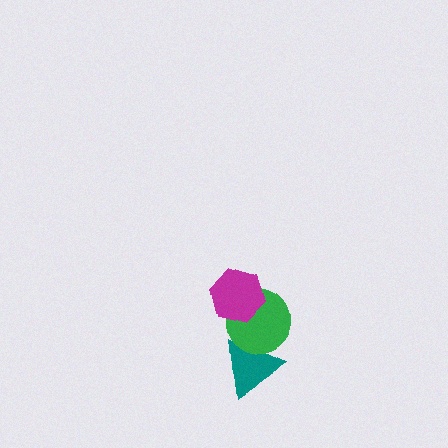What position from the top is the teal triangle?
The teal triangle is 3rd from the top.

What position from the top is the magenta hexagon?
The magenta hexagon is 1st from the top.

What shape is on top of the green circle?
The magenta hexagon is on top of the green circle.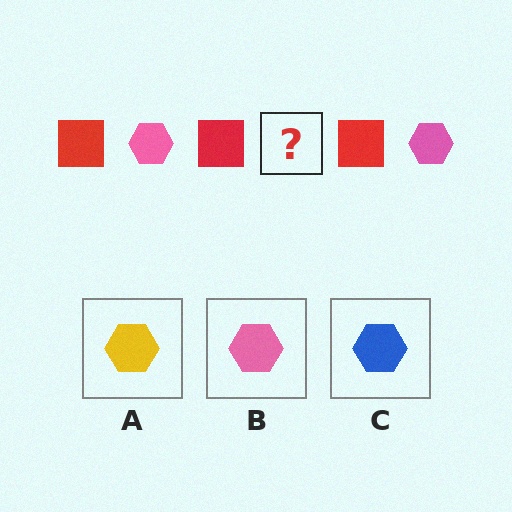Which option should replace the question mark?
Option B.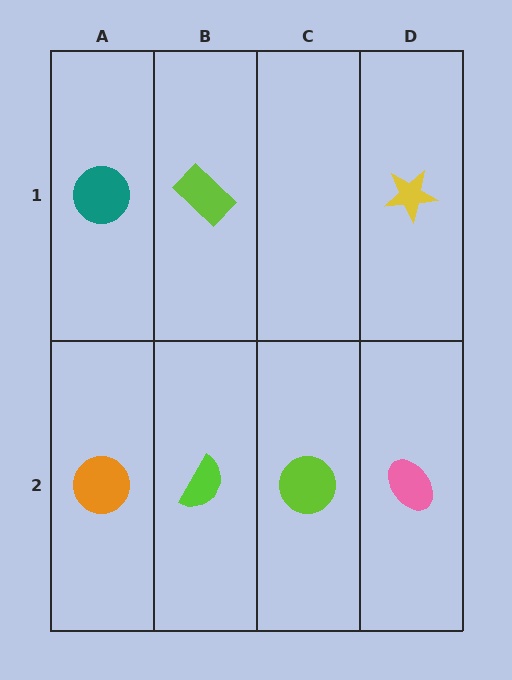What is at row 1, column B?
A lime rectangle.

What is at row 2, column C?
A lime circle.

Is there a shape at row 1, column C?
No, that cell is empty.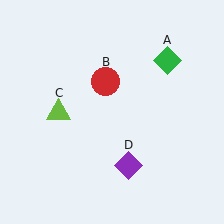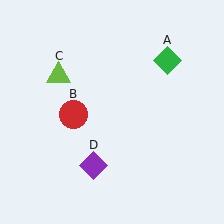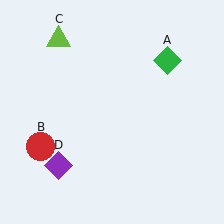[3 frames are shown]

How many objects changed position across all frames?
3 objects changed position: red circle (object B), lime triangle (object C), purple diamond (object D).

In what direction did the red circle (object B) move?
The red circle (object B) moved down and to the left.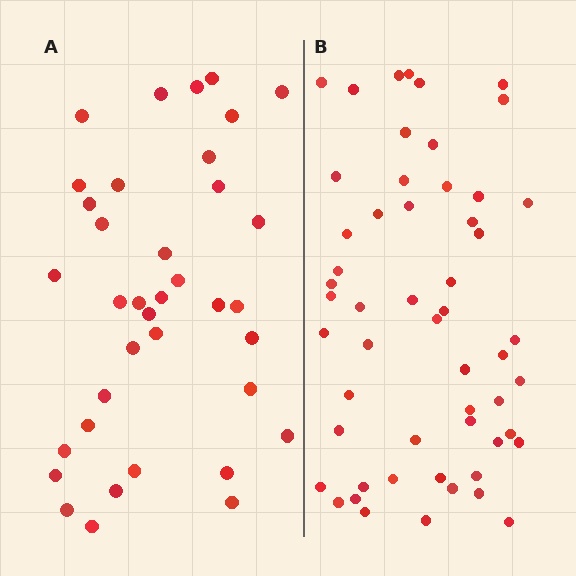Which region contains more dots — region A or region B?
Region B (the right region) has more dots.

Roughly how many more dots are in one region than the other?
Region B has approximately 15 more dots than region A.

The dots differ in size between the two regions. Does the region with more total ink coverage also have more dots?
No. Region A has more total ink coverage because its dots are larger, but region B actually contains more individual dots. Total area can be misleading — the number of items is what matters here.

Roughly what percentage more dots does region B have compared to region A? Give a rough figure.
About 45% more.